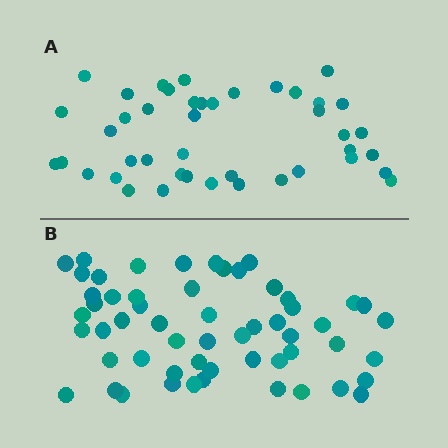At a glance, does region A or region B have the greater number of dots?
Region B (the bottom region) has more dots.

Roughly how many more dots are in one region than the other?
Region B has approximately 15 more dots than region A.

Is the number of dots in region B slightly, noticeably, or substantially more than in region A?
Region B has noticeably more, but not dramatically so. The ratio is roughly 1.3 to 1.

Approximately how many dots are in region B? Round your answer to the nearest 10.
About 60 dots. (The exact count is 56, which rounds to 60.)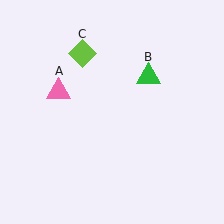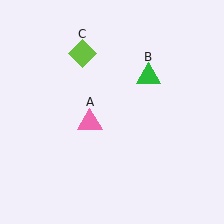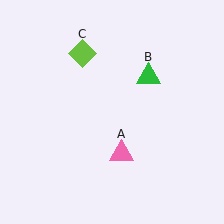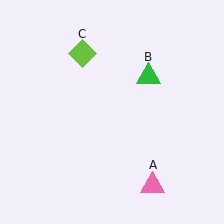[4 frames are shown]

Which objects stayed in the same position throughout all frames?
Green triangle (object B) and lime diamond (object C) remained stationary.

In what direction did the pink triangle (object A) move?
The pink triangle (object A) moved down and to the right.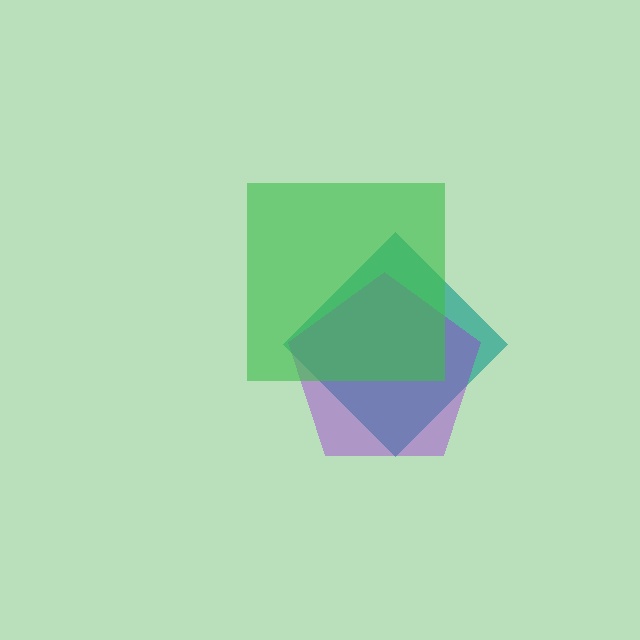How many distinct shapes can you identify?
There are 3 distinct shapes: a teal diamond, a purple pentagon, a green square.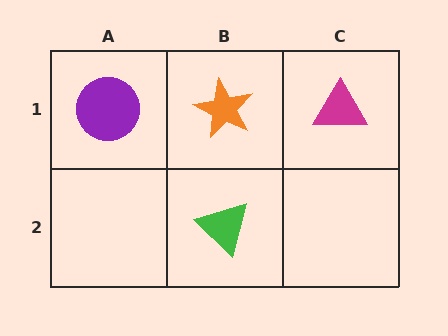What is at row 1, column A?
A purple circle.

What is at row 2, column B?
A green triangle.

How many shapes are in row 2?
1 shape.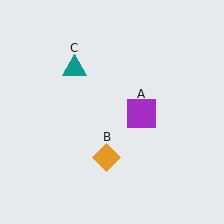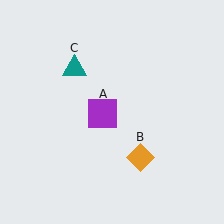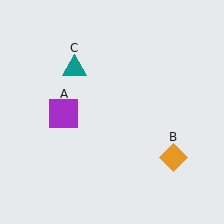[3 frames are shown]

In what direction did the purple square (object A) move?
The purple square (object A) moved left.